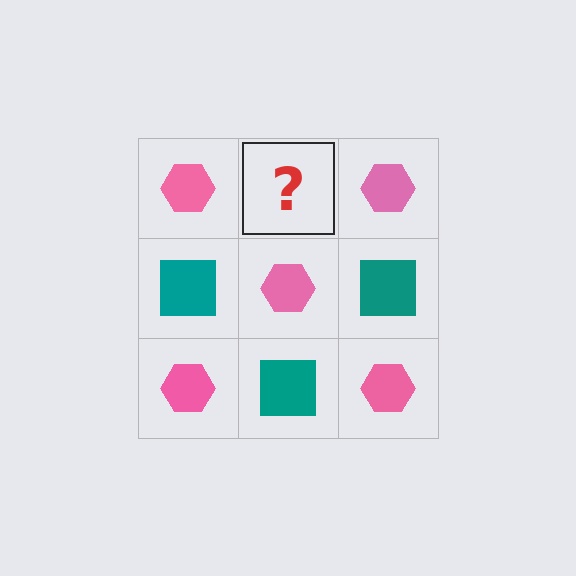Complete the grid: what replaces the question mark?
The question mark should be replaced with a teal square.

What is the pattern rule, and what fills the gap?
The rule is that it alternates pink hexagon and teal square in a checkerboard pattern. The gap should be filled with a teal square.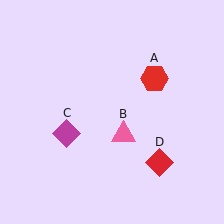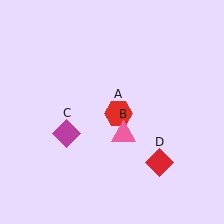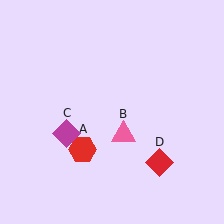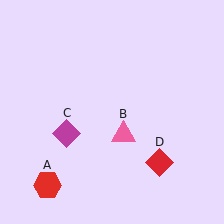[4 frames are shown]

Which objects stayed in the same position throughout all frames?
Pink triangle (object B) and magenta diamond (object C) and red diamond (object D) remained stationary.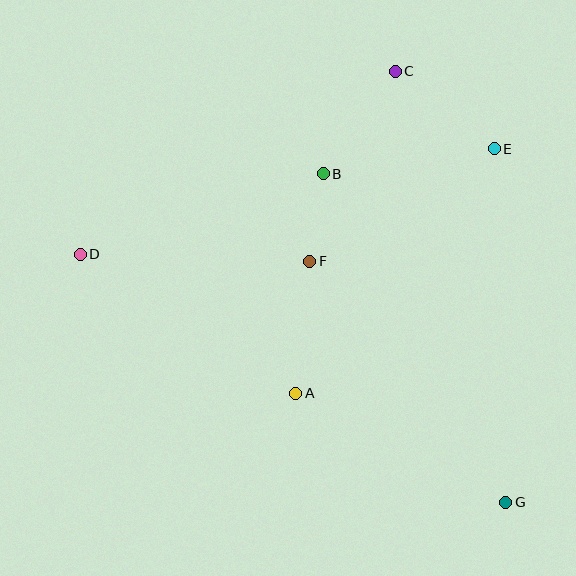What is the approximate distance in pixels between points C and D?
The distance between C and D is approximately 365 pixels.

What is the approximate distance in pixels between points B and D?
The distance between B and D is approximately 256 pixels.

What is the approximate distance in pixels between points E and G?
The distance between E and G is approximately 354 pixels.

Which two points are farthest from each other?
Points D and G are farthest from each other.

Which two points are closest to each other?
Points B and F are closest to each other.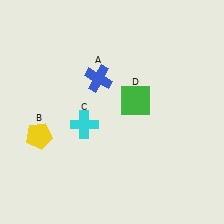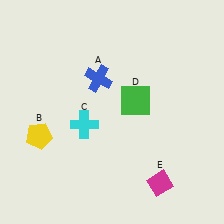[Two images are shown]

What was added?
A magenta diamond (E) was added in Image 2.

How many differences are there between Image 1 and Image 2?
There is 1 difference between the two images.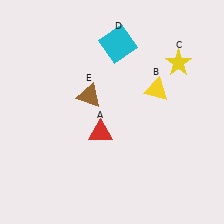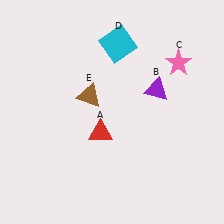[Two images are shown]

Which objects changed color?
B changed from yellow to purple. C changed from yellow to pink.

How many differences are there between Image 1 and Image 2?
There are 2 differences between the two images.